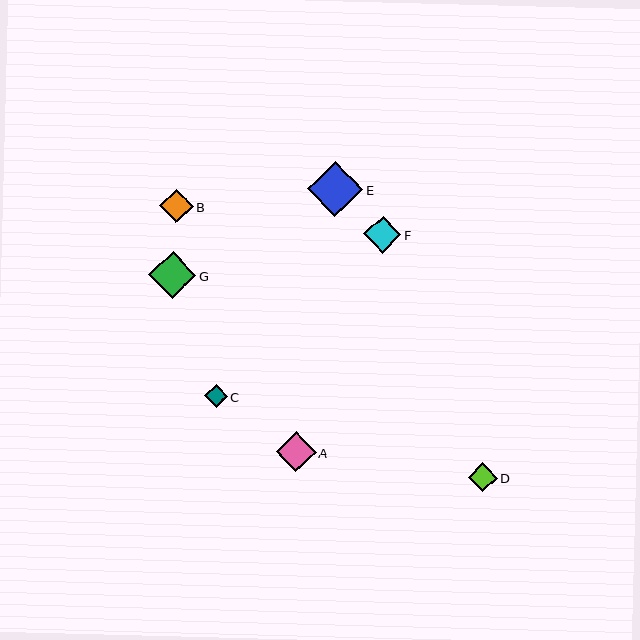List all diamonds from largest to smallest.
From largest to smallest: E, G, A, F, B, D, C.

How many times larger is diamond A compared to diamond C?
Diamond A is approximately 1.8 times the size of diamond C.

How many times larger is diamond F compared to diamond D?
Diamond F is approximately 1.3 times the size of diamond D.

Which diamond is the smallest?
Diamond C is the smallest with a size of approximately 23 pixels.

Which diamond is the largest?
Diamond E is the largest with a size of approximately 55 pixels.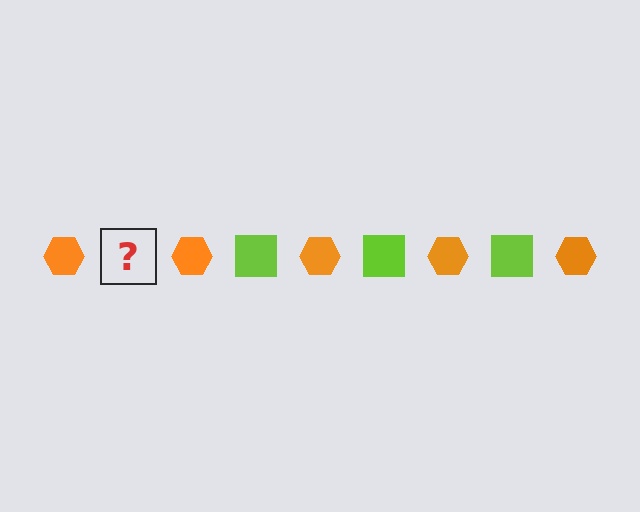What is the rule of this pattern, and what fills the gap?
The rule is that the pattern alternates between orange hexagon and lime square. The gap should be filled with a lime square.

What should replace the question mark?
The question mark should be replaced with a lime square.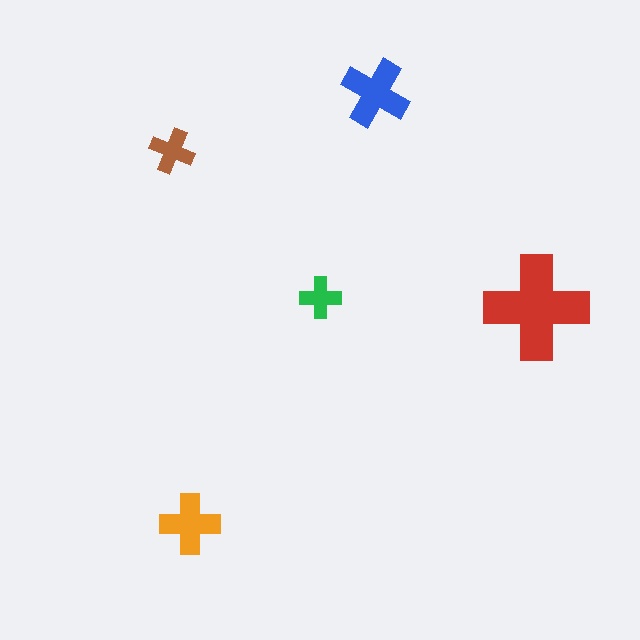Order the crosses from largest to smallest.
the red one, the blue one, the orange one, the brown one, the green one.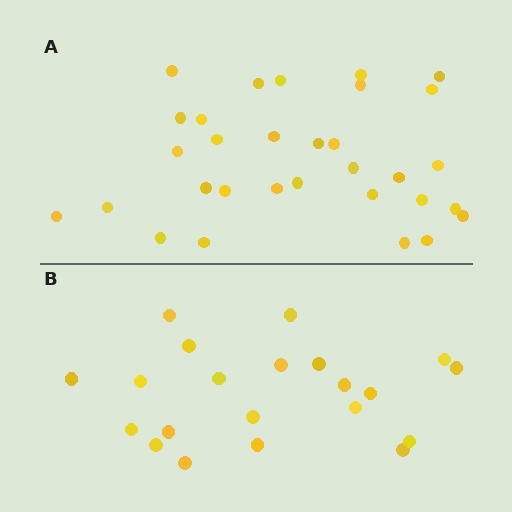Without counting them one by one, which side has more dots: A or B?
Region A (the top region) has more dots.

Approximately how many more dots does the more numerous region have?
Region A has roughly 10 or so more dots than region B.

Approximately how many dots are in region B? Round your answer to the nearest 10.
About 20 dots. (The exact count is 21, which rounds to 20.)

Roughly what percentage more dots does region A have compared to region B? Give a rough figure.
About 50% more.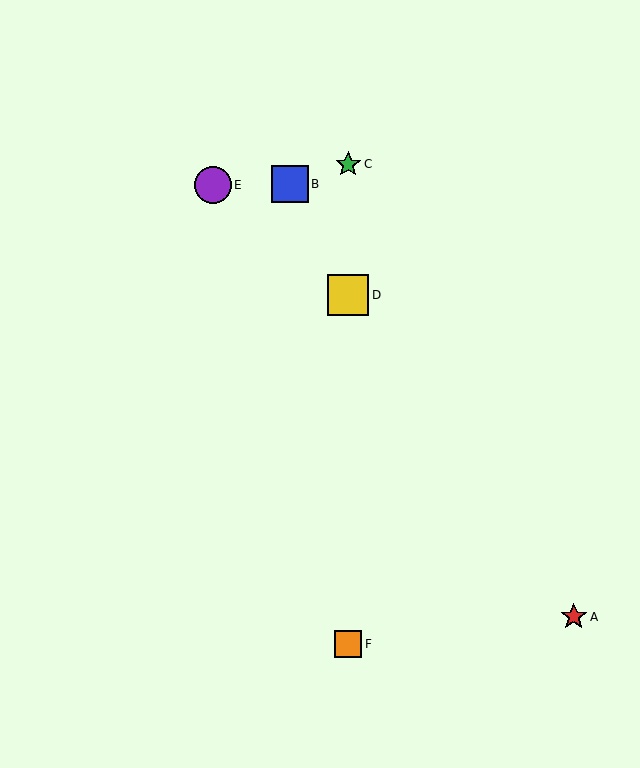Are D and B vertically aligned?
No, D is at x≈348 and B is at x≈290.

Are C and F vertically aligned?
Yes, both are at x≈348.